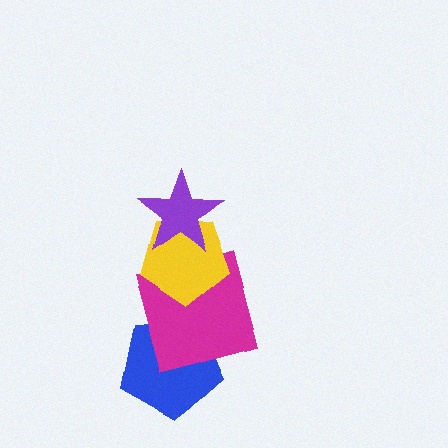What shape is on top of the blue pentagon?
The magenta square is on top of the blue pentagon.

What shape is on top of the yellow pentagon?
The purple star is on top of the yellow pentagon.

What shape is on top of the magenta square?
The yellow pentagon is on top of the magenta square.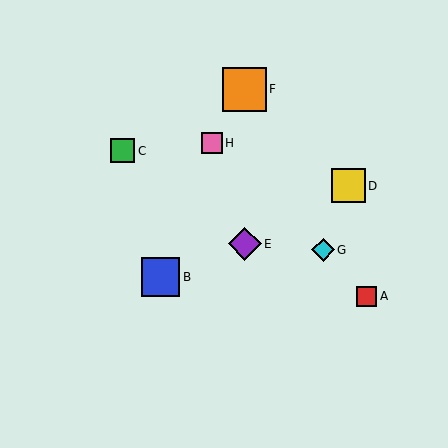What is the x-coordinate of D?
Object D is at x≈348.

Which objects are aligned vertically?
Objects E, F are aligned vertically.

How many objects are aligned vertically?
2 objects (E, F) are aligned vertically.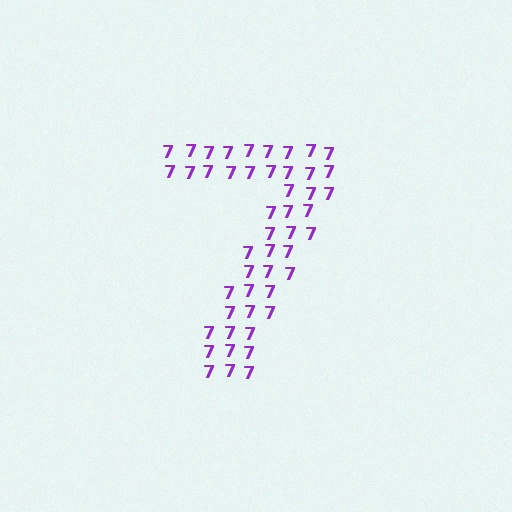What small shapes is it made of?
It is made of small digit 7's.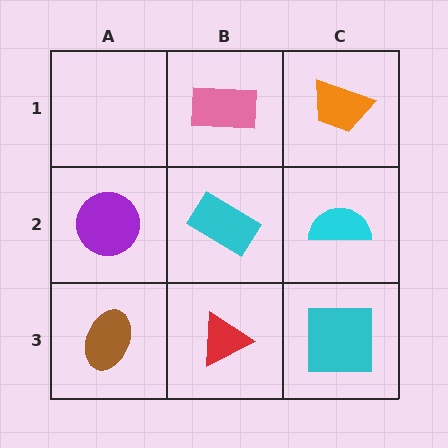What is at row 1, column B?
A pink rectangle.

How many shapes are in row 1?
2 shapes.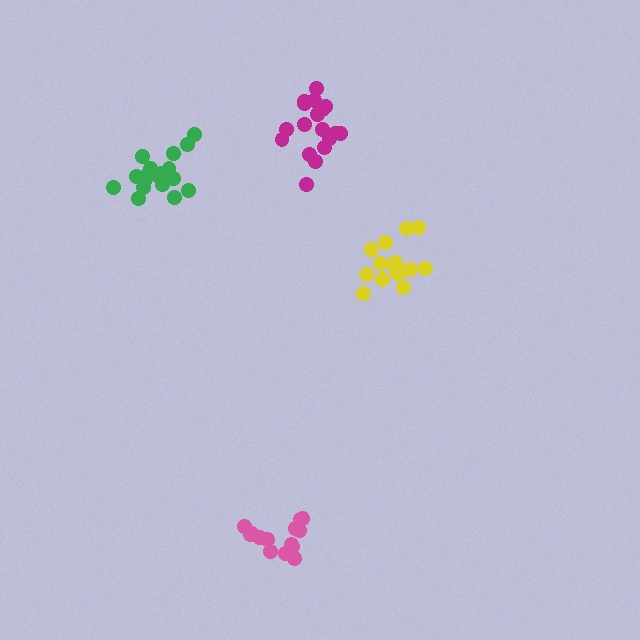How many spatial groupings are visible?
There are 4 spatial groupings.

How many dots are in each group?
Group 1: 15 dots, Group 2: 20 dots, Group 3: 18 dots, Group 4: 15 dots (68 total).